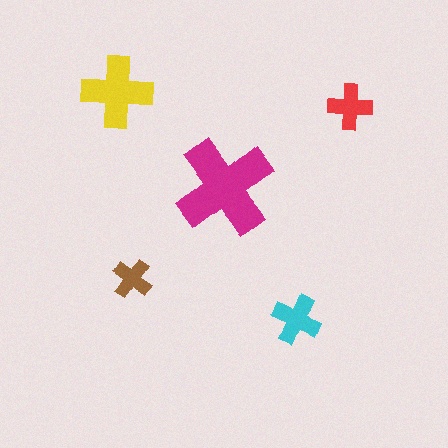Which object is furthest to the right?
The red cross is rightmost.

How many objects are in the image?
There are 5 objects in the image.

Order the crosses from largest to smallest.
the magenta one, the yellow one, the cyan one, the red one, the brown one.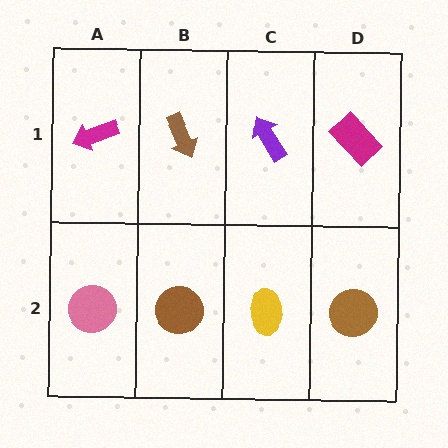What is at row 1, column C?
A purple arrow.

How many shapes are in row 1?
4 shapes.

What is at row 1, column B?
A brown arrow.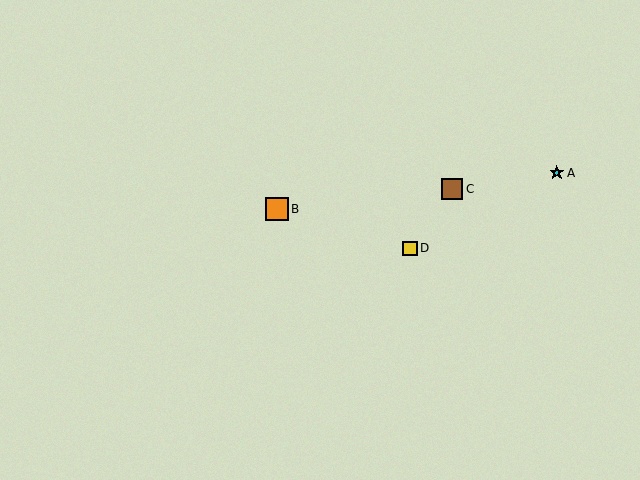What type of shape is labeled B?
Shape B is an orange square.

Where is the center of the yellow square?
The center of the yellow square is at (410, 248).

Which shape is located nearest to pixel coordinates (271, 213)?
The orange square (labeled B) at (277, 209) is nearest to that location.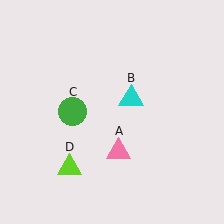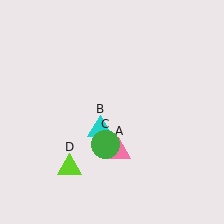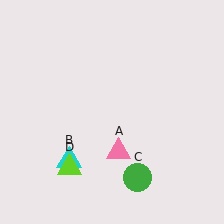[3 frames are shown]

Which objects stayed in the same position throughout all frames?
Pink triangle (object A) and lime triangle (object D) remained stationary.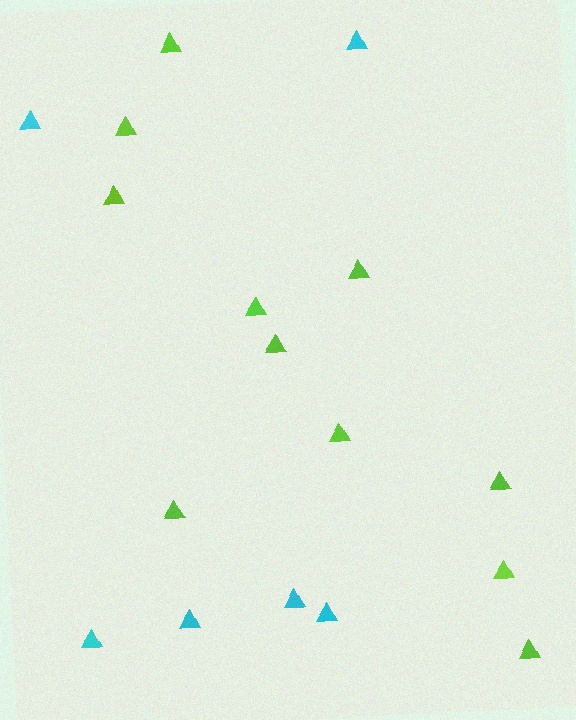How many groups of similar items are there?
There are 2 groups: one group of lime triangles (11) and one group of cyan triangles (6).